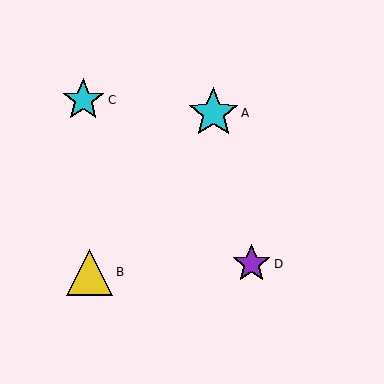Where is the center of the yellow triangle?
The center of the yellow triangle is at (90, 272).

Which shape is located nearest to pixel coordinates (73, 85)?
The cyan star (labeled C) at (83, 100) is nearest to that location.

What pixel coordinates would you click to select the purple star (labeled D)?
Click at (252, 264) to select the purple star D.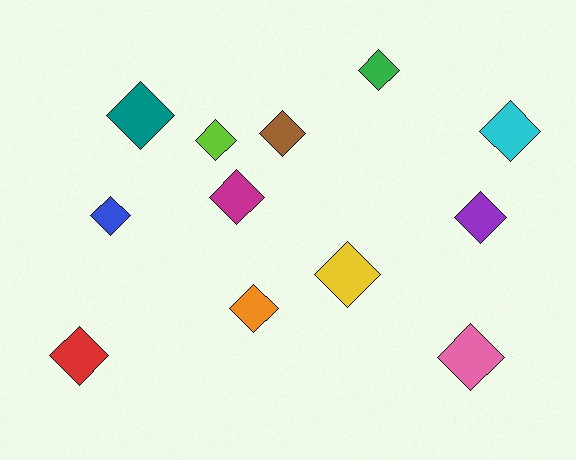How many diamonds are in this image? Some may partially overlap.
There are 12 diamonds.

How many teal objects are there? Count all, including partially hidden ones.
There is 1 teal object.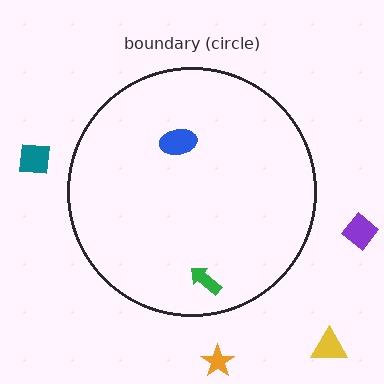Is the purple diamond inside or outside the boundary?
Outside.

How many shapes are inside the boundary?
2 inside, 4 outside.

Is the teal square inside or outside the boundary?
Outside.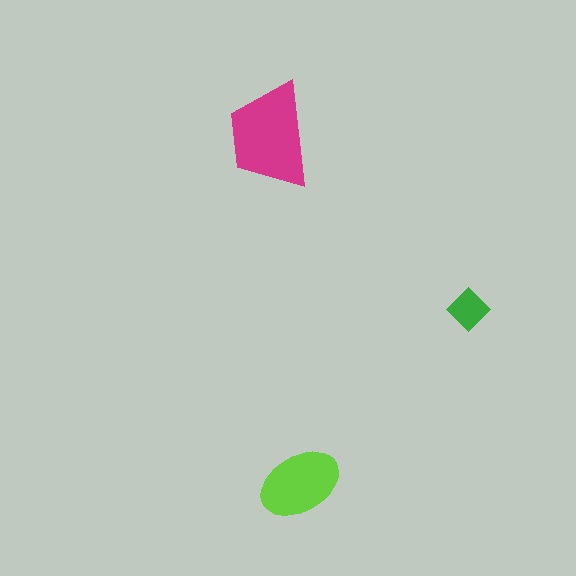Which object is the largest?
The magenta trapezoid.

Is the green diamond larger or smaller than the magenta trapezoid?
Smaller.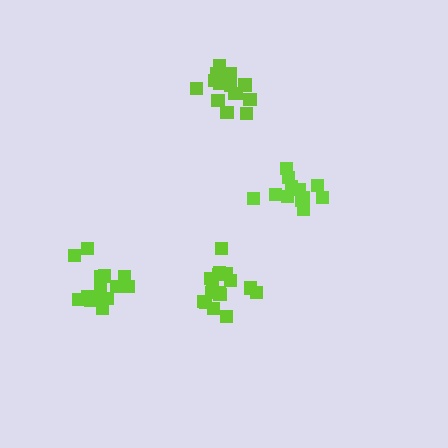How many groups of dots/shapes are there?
There are 4 groups.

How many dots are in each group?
Group 1: 15 dots, Group 2: 17 dots, Group 3: 16 dots, Group 4: 13 dots (61 total).